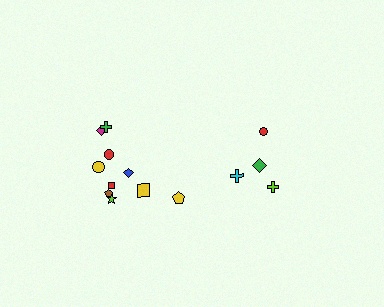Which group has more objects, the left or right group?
The left group.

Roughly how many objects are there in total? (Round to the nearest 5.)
Roughly 15 objects in total.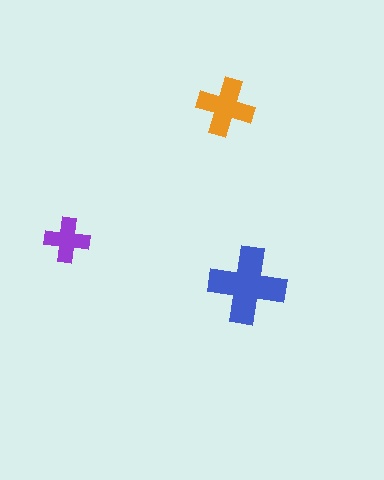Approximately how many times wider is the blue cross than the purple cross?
About 1.5 times wider.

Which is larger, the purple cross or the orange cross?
The orange one.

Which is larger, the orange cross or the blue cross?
The blue one.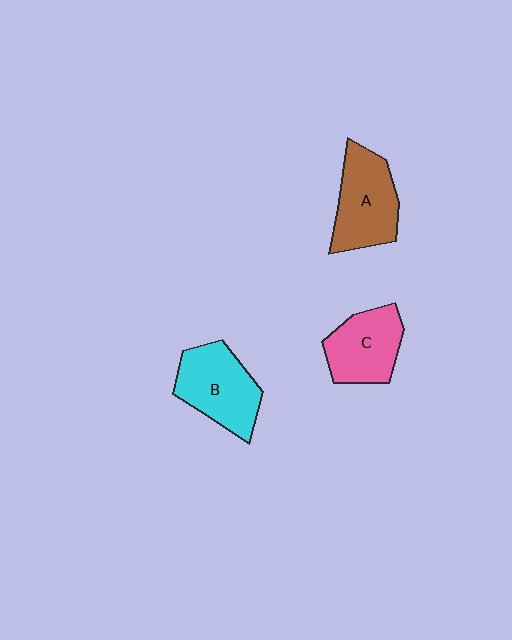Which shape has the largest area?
Shape B (cyan).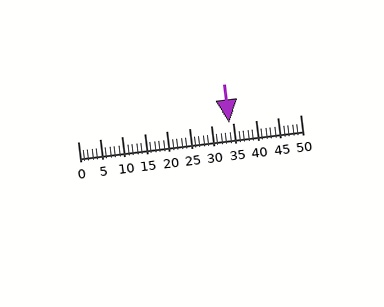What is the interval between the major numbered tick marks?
The major tick marks are spaced 5 units apart.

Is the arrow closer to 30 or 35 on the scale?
The arrow is closer to 35.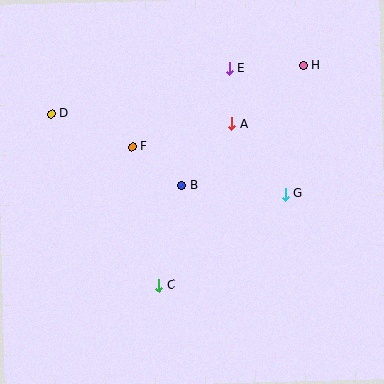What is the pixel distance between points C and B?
The distance between C and B is 102 pixels.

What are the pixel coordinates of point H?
Point H is at (303, 65).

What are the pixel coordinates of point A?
Point A is at (232, 124).